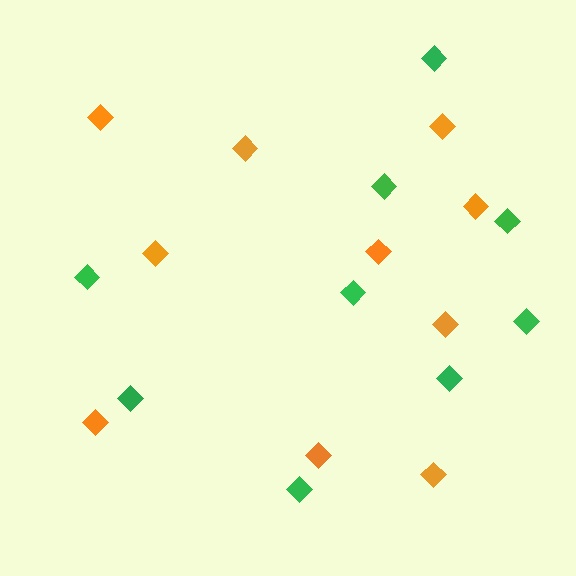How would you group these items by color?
There are 2 groups: one group of green diamonds (9) and one group of orange diamonds (10).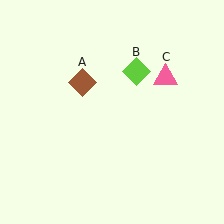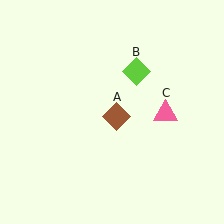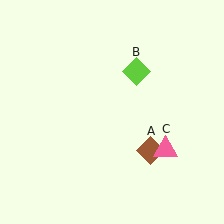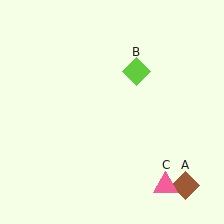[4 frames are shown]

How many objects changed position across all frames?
2 objects changed position: brown diamond (object A), pink triangle (object C).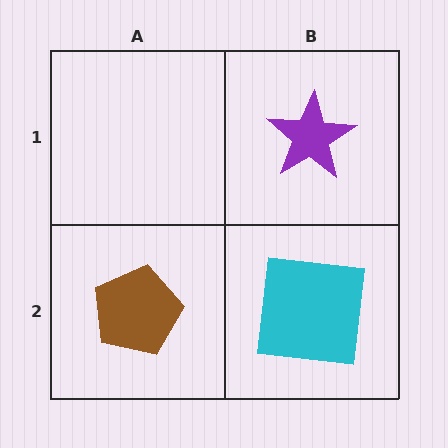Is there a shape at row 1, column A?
No, that cell is empty.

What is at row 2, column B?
A cyan square.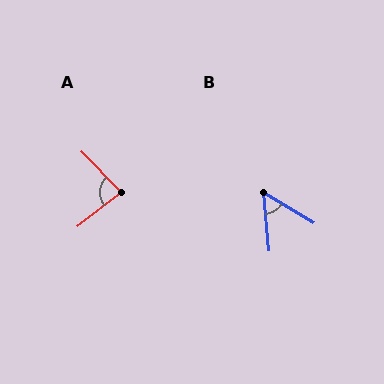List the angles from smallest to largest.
B (54°), A (84°).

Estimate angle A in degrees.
Approximately 84 degrees.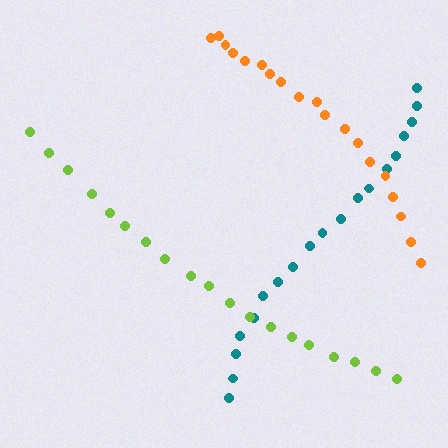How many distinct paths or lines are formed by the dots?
There are 3 distinct paths.